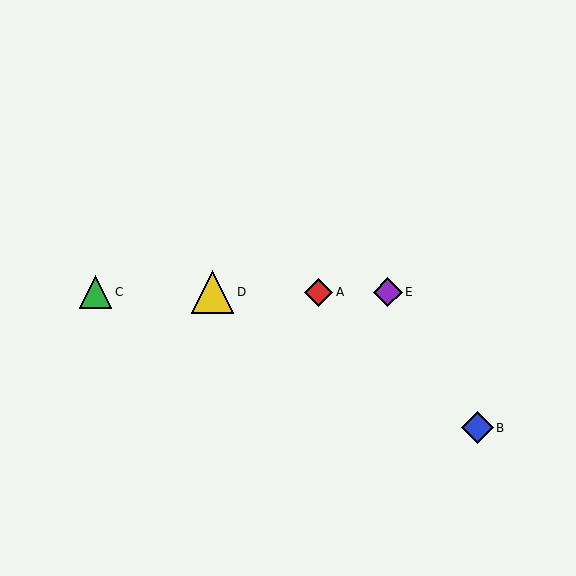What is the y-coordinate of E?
Object E is at y≈292.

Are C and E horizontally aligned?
Yes, both are at y≈292.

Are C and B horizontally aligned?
No, C is at y≈292 and B is at y≈428.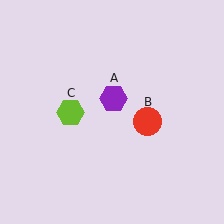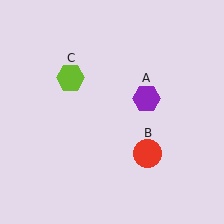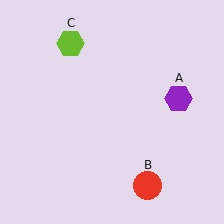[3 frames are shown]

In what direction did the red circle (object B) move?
The red circle (object B) moved down.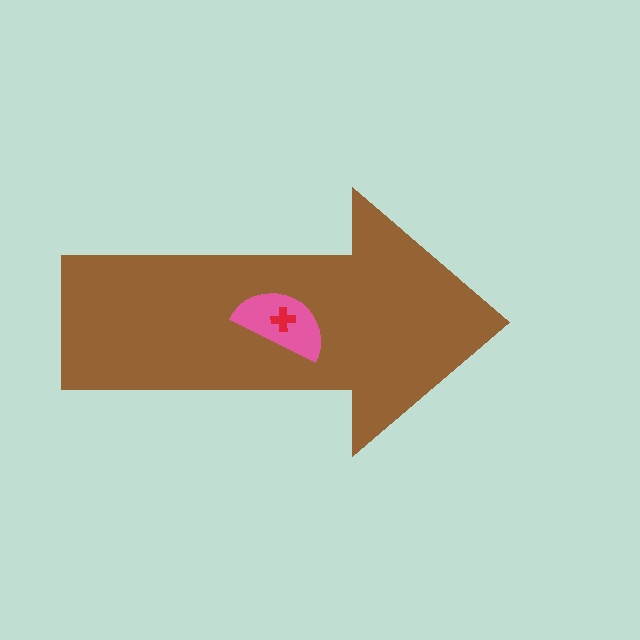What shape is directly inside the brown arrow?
The pink semicircle.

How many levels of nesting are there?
3.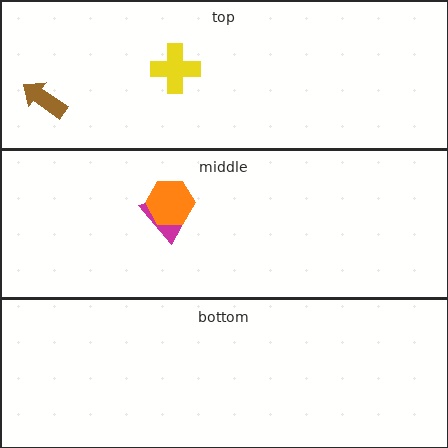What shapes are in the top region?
The yellow cross, the brown arrow.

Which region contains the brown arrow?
The top region.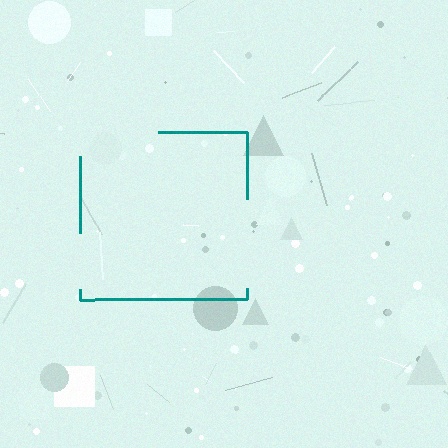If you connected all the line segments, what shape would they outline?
They would outline a square.